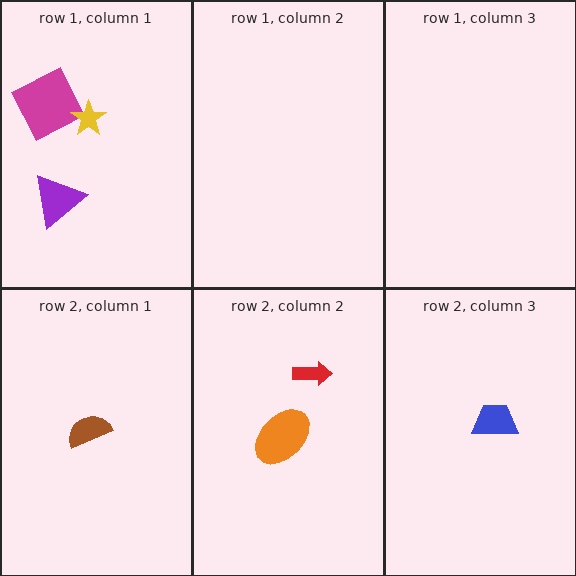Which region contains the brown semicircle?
The row 2, column 1 region.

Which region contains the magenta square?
The row 1, column 1 region.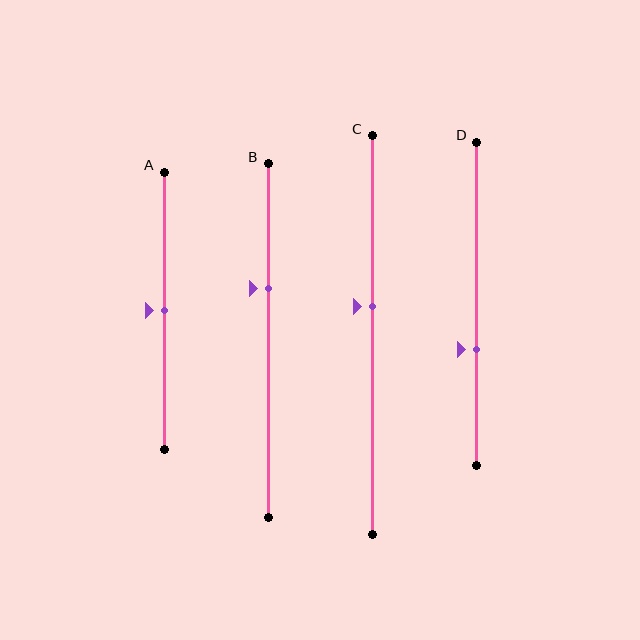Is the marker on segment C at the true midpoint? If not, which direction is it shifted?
No, the marker on segment C is shifted upward by about 7% of the segment length.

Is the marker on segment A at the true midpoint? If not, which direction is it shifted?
Yes, the marker on segment A is at the true midpoint.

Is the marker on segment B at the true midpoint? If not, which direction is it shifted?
No, the marker on segment B is shifted upward by about 15% of the segment length.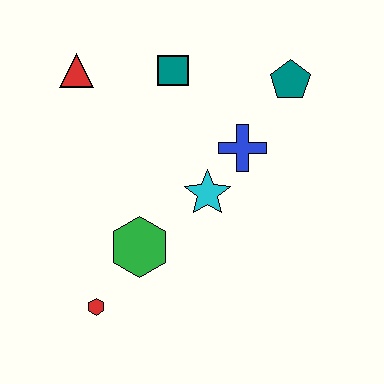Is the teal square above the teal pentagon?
Yes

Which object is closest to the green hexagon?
The red hexagon is closest to the green hexagon.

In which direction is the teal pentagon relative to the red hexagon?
The teal pentagon is above the red hexagon.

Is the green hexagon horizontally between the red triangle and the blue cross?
Yes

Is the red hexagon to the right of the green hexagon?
No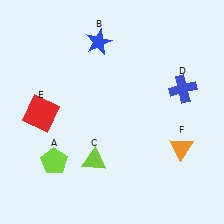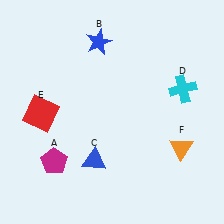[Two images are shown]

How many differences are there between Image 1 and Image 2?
There are 3 differences between the two images.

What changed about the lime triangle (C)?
In Image 1, C is lime. In Image 2, it changed to blue.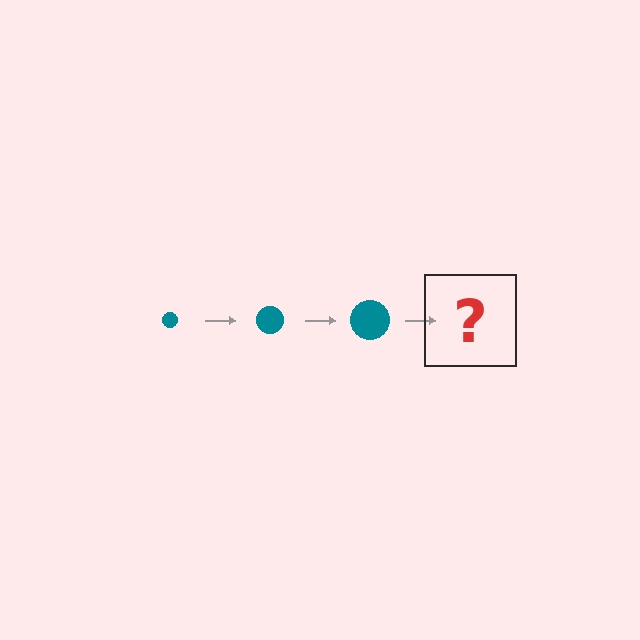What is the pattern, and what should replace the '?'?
The pattern is that the circle gets progressively larger each step. The '?' should be a teal circle, larger than the previous one.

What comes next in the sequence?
The next element should be a teal circle, larger than the previous one.